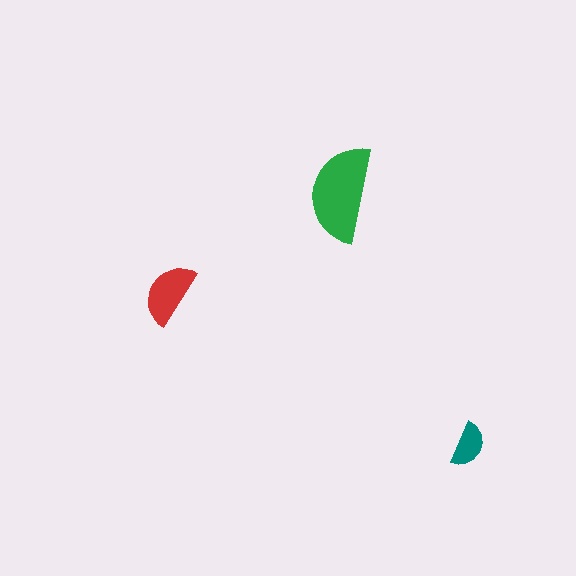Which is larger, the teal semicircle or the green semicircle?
The green one.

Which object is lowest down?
The teal semicircle is bottommost.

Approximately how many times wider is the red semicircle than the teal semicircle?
About 1.5 times wider.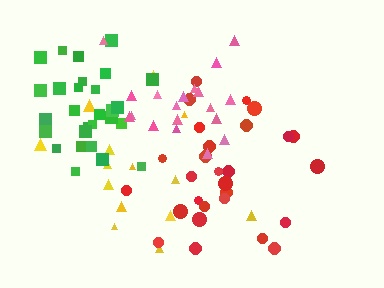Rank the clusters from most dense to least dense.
green, red, pink, yellow.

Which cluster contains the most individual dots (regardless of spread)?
Green (28).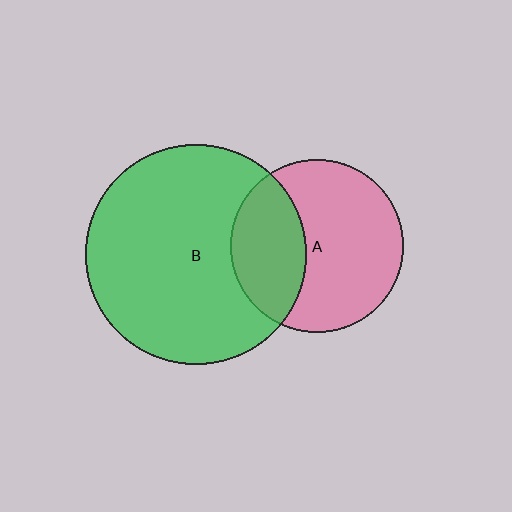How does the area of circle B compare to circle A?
Approximately 1.6 times.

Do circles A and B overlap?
Yes.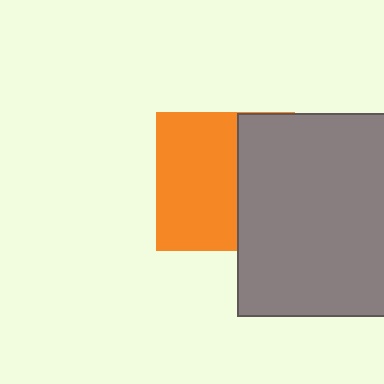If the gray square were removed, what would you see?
You would see the complete orange square.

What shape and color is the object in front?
The object in front is a gray square.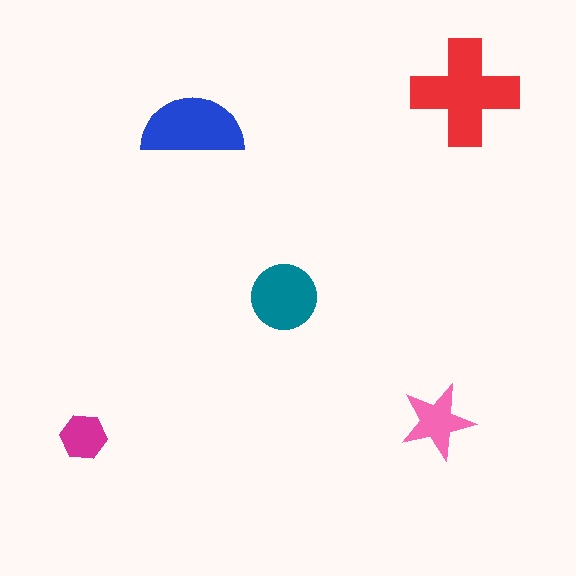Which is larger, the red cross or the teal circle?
The red cross.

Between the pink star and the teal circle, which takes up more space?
The teal circle.